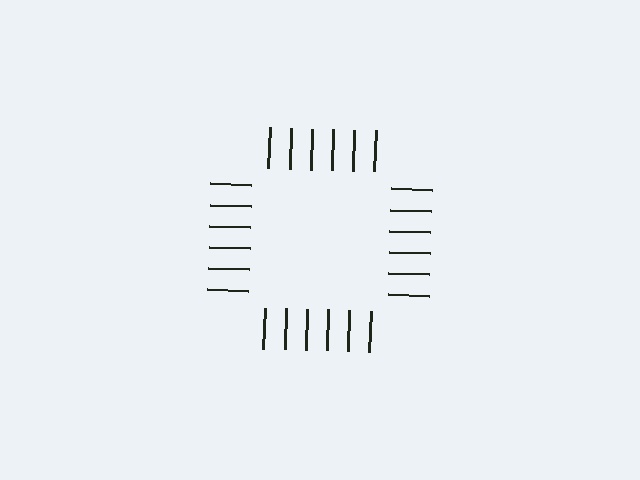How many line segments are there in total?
24 — 6 along each of the 4 edges.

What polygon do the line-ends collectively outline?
An illusory square — the line segments terminate on its edges but no continuous stroke is drawn.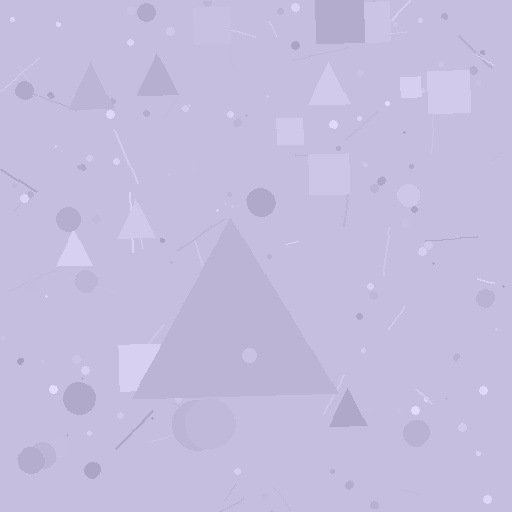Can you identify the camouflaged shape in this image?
The camouflaged shape is a triangle.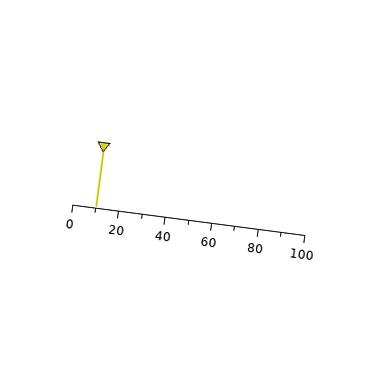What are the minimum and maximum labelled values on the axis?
The axis runs from 0 to 100.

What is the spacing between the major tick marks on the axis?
The major ticks are spaced 20 apart.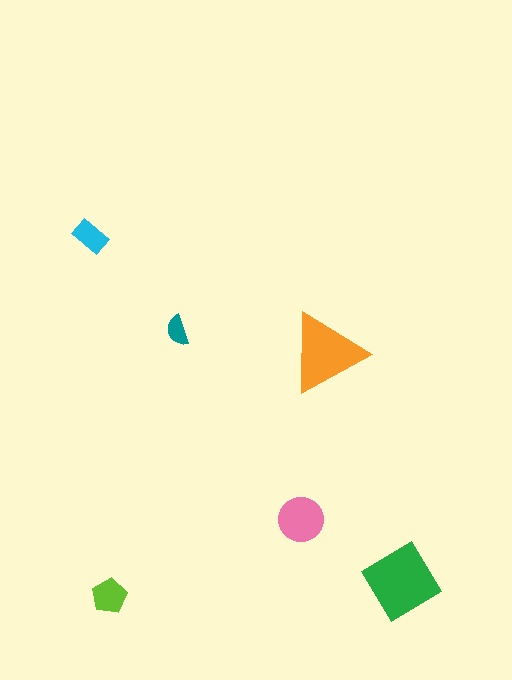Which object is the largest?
The green diamond.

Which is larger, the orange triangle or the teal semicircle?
The orange triangle.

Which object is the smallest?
The teal semicircle.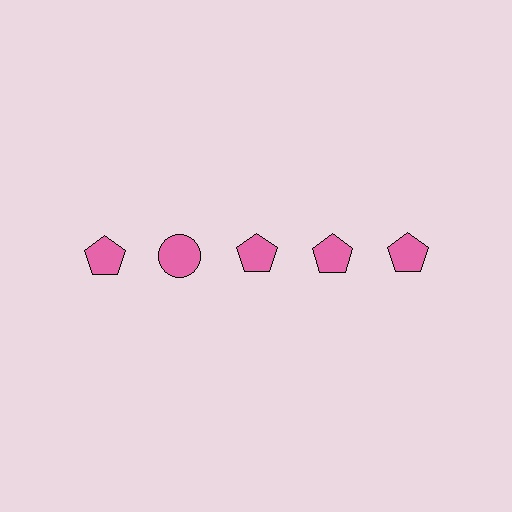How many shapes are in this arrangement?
There are 5 shapes arranged in a grid pattern.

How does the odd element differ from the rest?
It has a different shape: circle instead of pentagon.